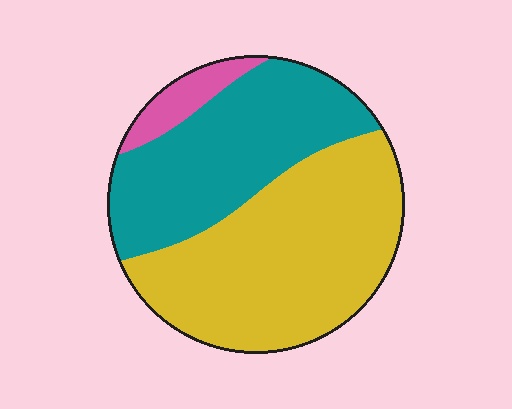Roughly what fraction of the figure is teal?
Teal covers about 40% of the figure.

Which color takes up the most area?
Yellow, at roughly 55%.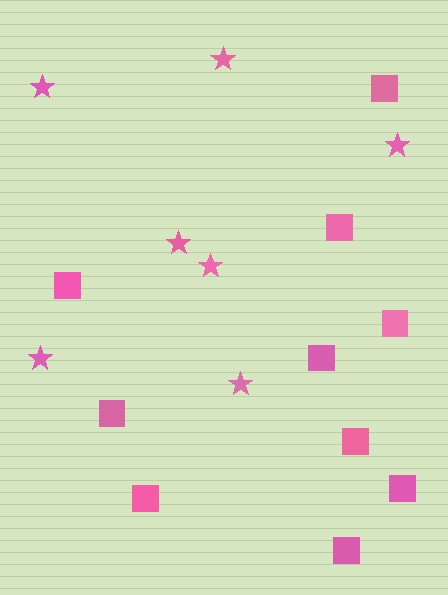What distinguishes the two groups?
There are 2 groups: one group of squares (10) and one group of stars (7).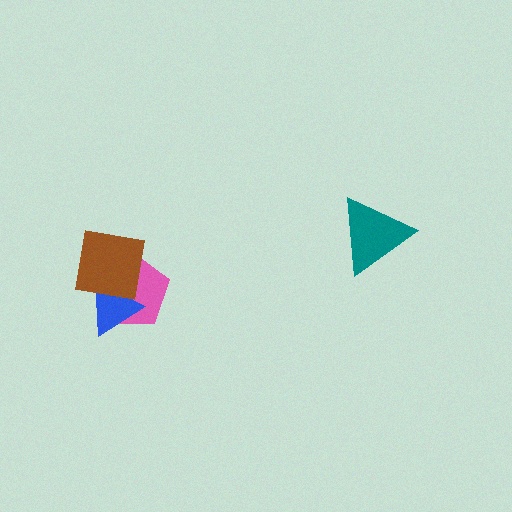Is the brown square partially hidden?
No, no other shape covers it.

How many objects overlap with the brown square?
2 objects overlap with the brown square.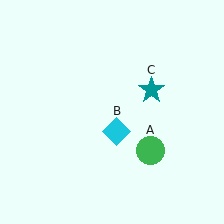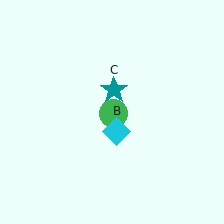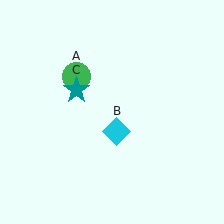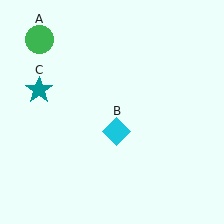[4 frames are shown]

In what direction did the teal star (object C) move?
The teal star (object C) moved left.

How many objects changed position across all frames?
2 objects changed position: green circle (object A), teal star (object C).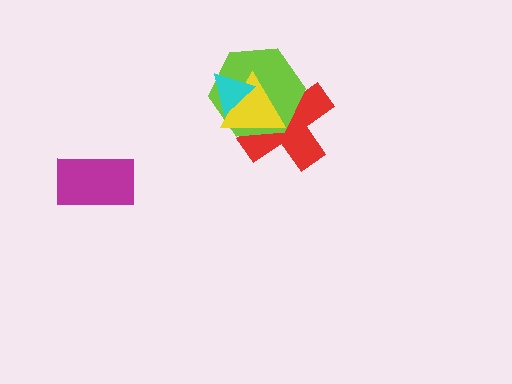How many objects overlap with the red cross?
3 objects overlap with the red cross.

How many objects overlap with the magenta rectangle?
0 objects overlap with the magenta rectangle.